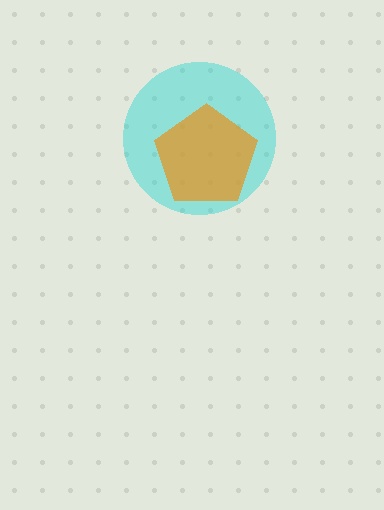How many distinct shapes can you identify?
There are 2 distinct shapes: a cyan circle, an orange pentagon.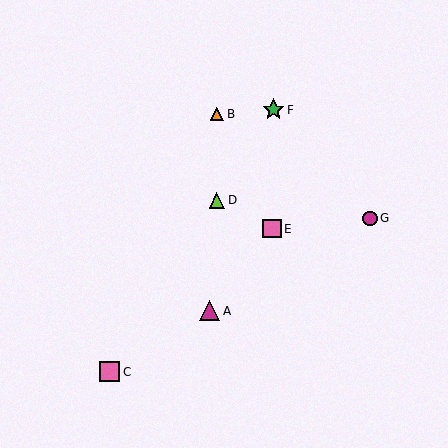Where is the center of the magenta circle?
The center of the magenta circle is at (370, 218).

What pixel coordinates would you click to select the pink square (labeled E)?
Click at (272, 229) to select the pink square E.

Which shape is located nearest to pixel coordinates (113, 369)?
The pink square (labeled C) at (110, 372) is nearest to that location.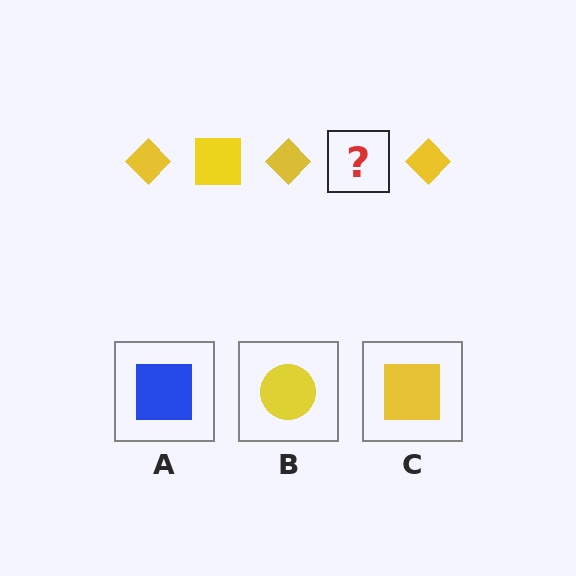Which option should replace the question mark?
Option C.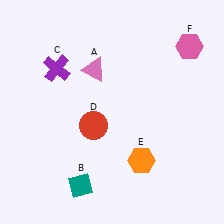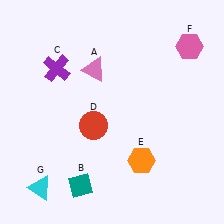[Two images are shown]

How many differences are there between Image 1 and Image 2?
There is 1 difference between the two images.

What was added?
A cyan triangle (G) was added in Image 2.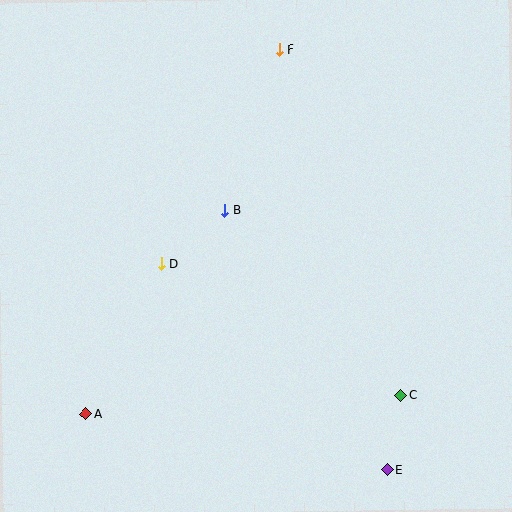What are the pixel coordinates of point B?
Point B is at (225, 211).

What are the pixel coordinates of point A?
Point A is at (86, 414).